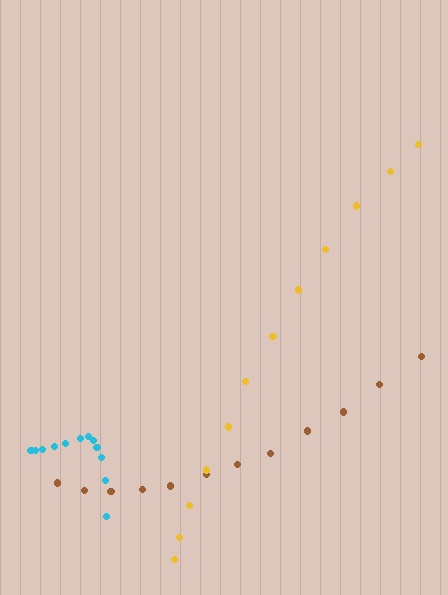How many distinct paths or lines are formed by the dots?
There are 3 distinct paths.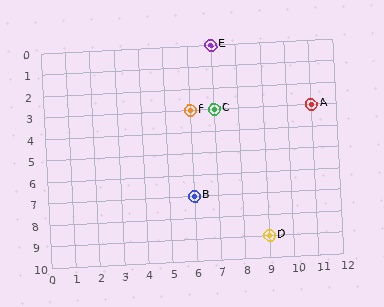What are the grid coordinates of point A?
Point A is at grid coordinates (11, 3).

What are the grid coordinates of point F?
Point F is at grid coordinates (6, 3).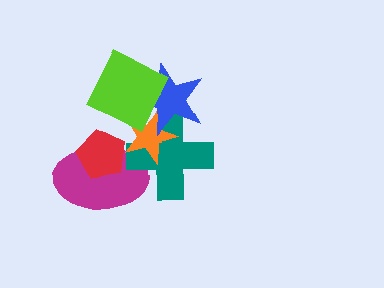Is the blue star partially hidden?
Yes, it is partially covered by another shape.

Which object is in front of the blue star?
The lime diamond is in front of the blue star.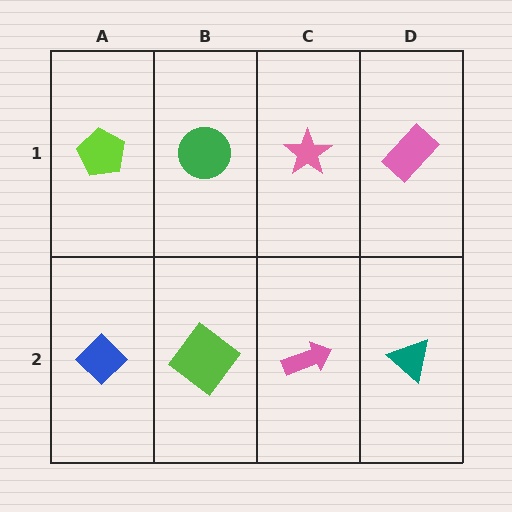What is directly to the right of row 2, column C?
A teal triangle.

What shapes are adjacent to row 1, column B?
A lime diamond (row 2, column B), a lime pentagon (row 1, column A), a pink star (row 1, column C).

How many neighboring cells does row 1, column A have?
2.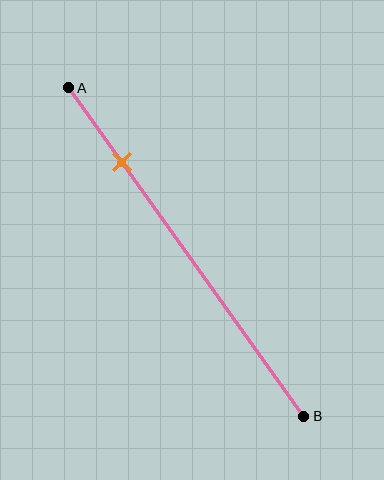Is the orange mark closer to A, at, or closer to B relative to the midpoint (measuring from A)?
The orange mark is closer to point A than the midpoint of segment AB.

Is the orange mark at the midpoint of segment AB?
No, the mark is at about 25% from A, not at the 50% midpoint.